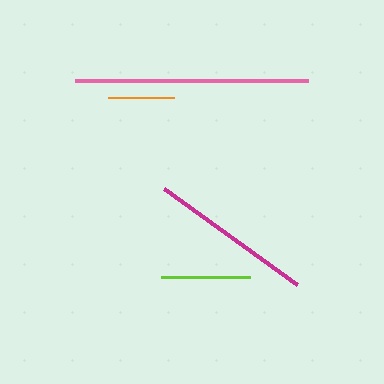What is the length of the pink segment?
The pink segment is approximately 233 pixels long.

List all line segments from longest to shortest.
From longest to shortest: pink, magenta, lime, orange.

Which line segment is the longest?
The pink line is the longest at approximately 233 pixels.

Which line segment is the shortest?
The orange line is the shortest at approximately 66 pixels.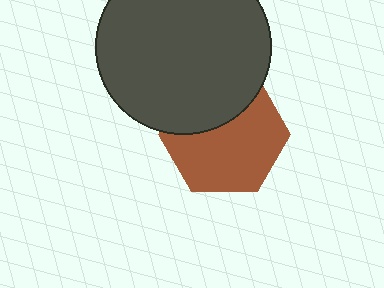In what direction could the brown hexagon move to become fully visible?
The brown hexagon could move down. That would shift it out from behind the dark gray circle entirely.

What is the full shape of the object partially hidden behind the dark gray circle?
The partially hidden object is a brown hexagon.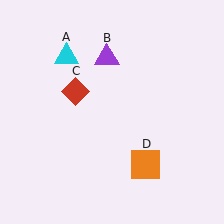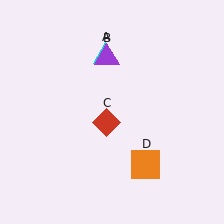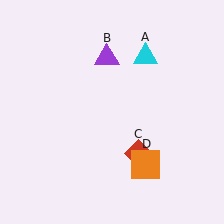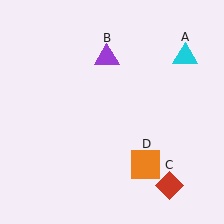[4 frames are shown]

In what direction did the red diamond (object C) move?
The red diamond (object C) moved down and to the right.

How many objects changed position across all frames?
2 objects changed position: cyan triangle (object A), red diamond (object C).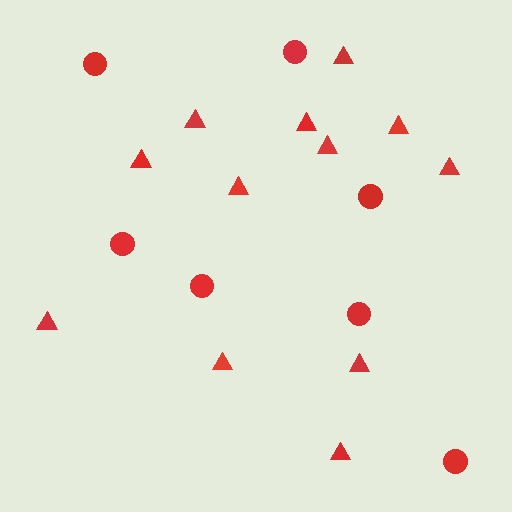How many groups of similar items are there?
There are 2 groups: one group of triangles (12) and one group of circles (7).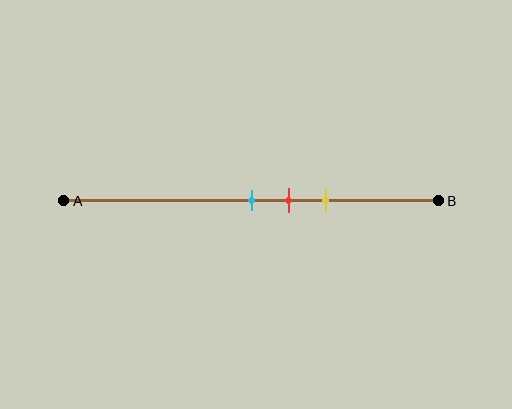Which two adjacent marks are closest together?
The cyan and red marks are the closest adjacent pair.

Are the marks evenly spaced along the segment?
Yes, the marks are approximately evenly spaced.